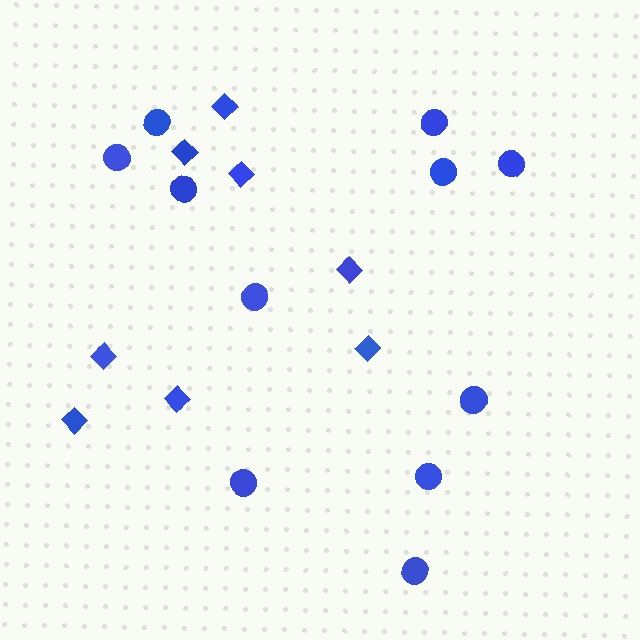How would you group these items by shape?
There are 2 groups: one group of circles (11) and one group of diamonds (8).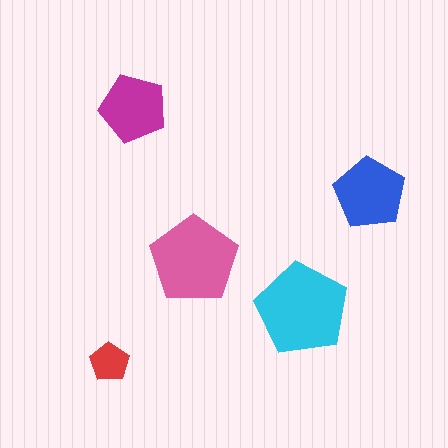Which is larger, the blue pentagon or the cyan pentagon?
The cyan one.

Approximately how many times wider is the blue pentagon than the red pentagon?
About 2 times wider.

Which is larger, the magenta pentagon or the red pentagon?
The magenta one.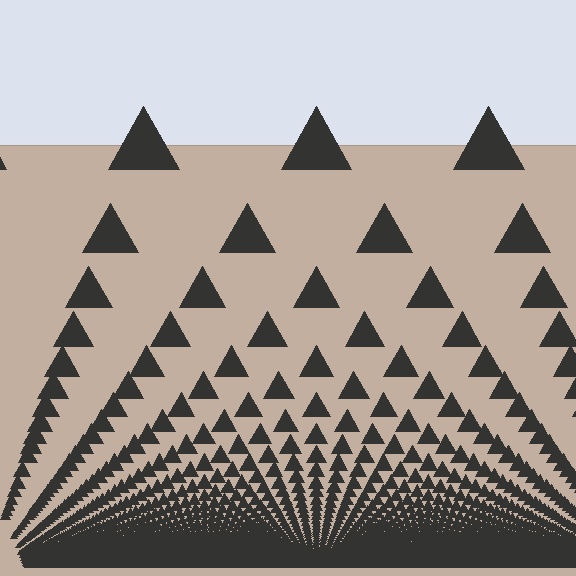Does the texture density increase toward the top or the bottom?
Density increases toward the bottom.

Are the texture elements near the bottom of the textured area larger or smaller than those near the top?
Smaller. The gradient is inverted — elements near the bottom are smaller and denser.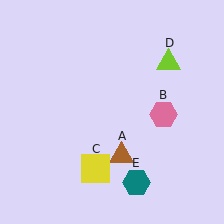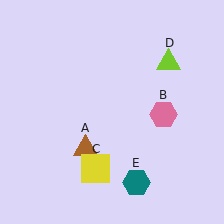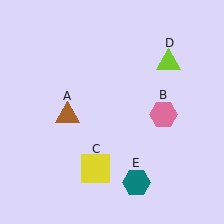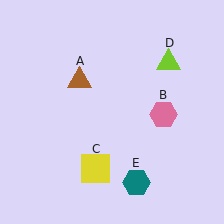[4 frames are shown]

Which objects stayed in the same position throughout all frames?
Pink hexagon (object B) and yellow square (object C) and lime triangle (object D) and teal hexagon (object E) remained stationary.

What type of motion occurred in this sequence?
The brown triangle (object A) rotated clockwise around the center of the scene.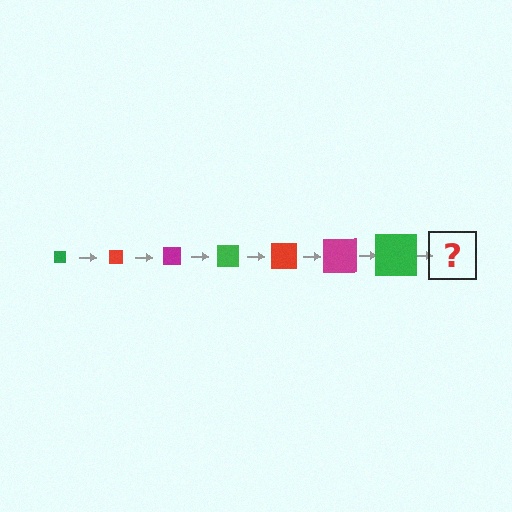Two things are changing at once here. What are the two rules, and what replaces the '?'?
The two rules are that the square grows larger each step and the color cycles through green, red, and magenta. The '?' should be a red square, larger than the previous one.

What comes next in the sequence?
The next element should be a red square, larger than the previous one.